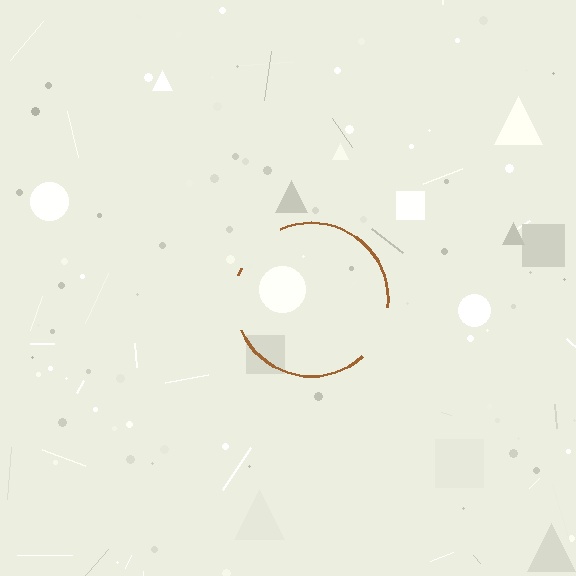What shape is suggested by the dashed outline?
The dashed outline suggests a circle.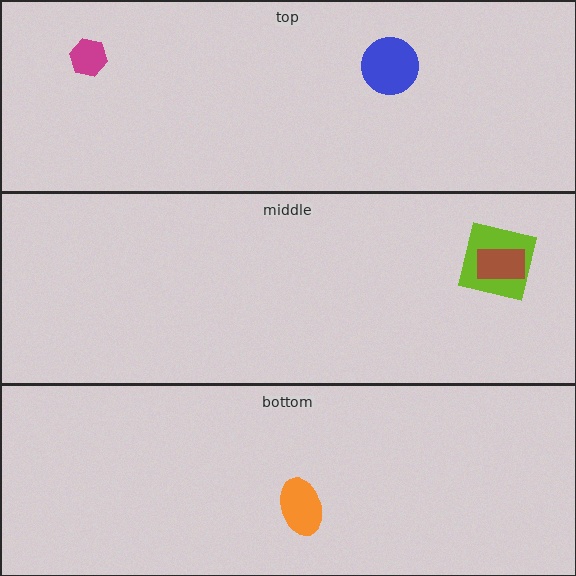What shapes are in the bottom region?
The orange ellipse.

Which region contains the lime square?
The middle region.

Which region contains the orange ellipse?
The bottom region.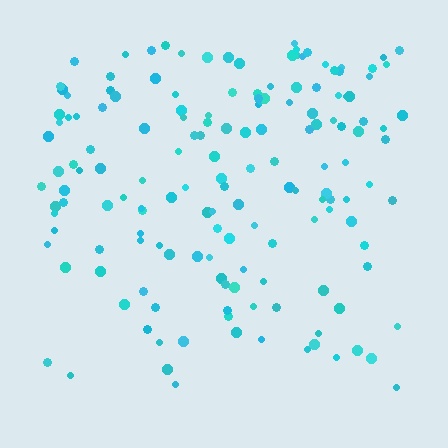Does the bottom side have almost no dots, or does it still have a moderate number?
Still a moderate number, just noticeably fewer than the top.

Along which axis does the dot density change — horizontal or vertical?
Vertical.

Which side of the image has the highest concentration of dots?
The top.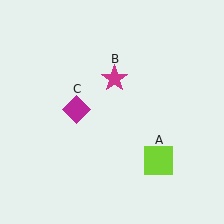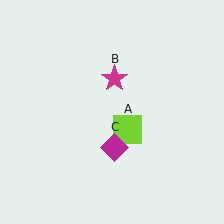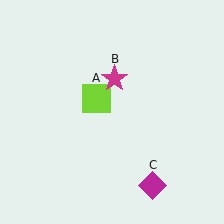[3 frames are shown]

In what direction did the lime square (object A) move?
The lime square (object A) moved up and to the left.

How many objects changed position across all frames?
2 objects changed position: lime square (object A), magenta diamond (object C).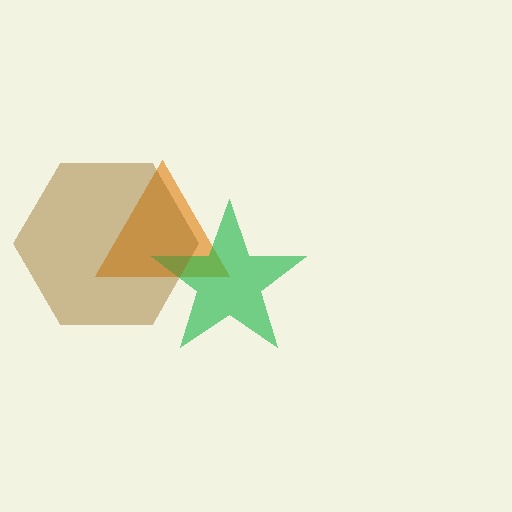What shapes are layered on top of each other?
The layered shapes are: an orange triangle, a green star, a brown hexagon.